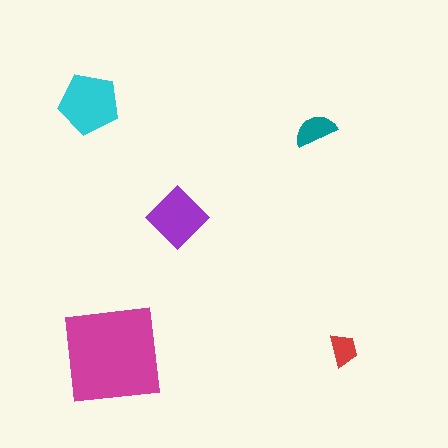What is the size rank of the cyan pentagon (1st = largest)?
2nd.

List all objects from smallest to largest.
The red trapezoid, the teal semicircle, the purple diamond, the cyan pentagon, the magenta square.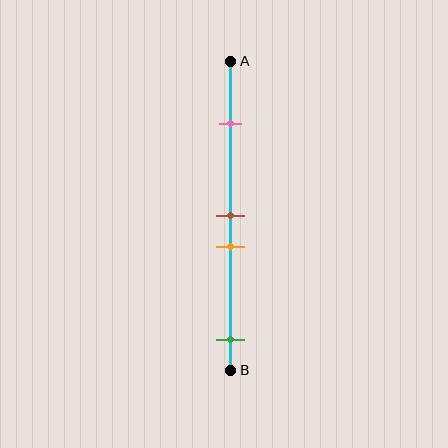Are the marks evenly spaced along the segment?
No, the marks are not evenly spaced.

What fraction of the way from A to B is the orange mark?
The orange mark is approximately 60% (0.6) of the way from A to B.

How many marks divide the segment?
There are 4 marks dividing the segment.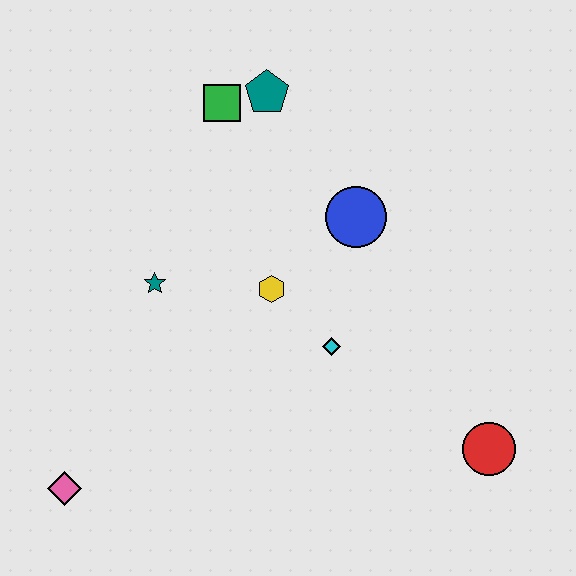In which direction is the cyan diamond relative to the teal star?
The cyan diamond is to the right of the teal star.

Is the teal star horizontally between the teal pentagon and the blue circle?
No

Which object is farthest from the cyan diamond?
The pink diamond is farthest from the cyan diamond.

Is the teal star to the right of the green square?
No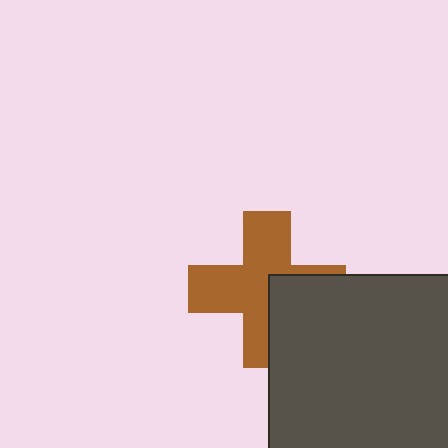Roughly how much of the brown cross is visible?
Most of it is visible (roughly 65%).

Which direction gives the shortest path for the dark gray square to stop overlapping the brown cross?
Moving right gives the shortest separation.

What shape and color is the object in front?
The object in front is a dark gray square.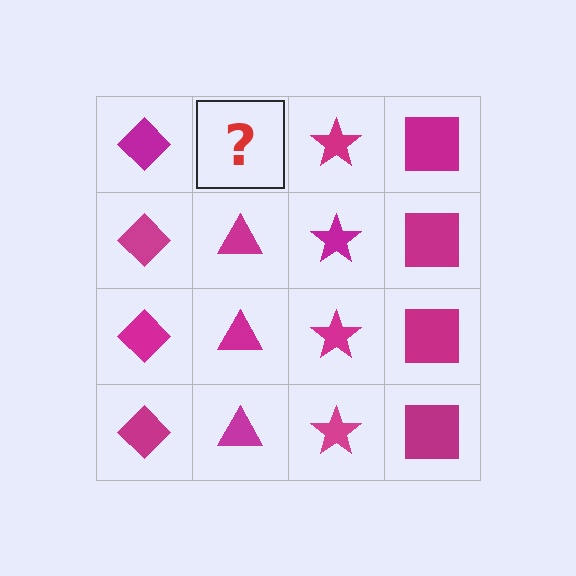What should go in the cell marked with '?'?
The missing cell should contain a magenta triangle.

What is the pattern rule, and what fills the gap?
The rule is that each column has a consistent shape. The gap should be filled with a magenta triangle.